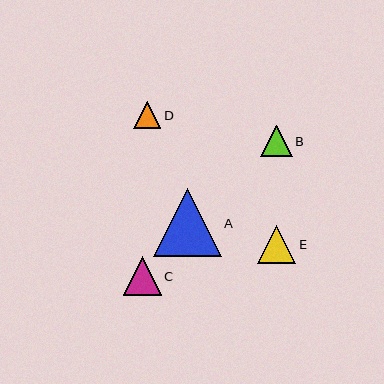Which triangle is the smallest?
Triangle D is the smallest with a size of approximately 27 pixels.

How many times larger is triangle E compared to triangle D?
Triangle E is approximately 1.4 times the size of triangle D.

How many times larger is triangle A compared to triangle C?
Triangle A is approximately 1.8 times the size of triangle C.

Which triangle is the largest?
Triangle A is the largest with a size of approximately 68 pixels.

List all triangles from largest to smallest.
From largest to smallest: A, C, E, B, D.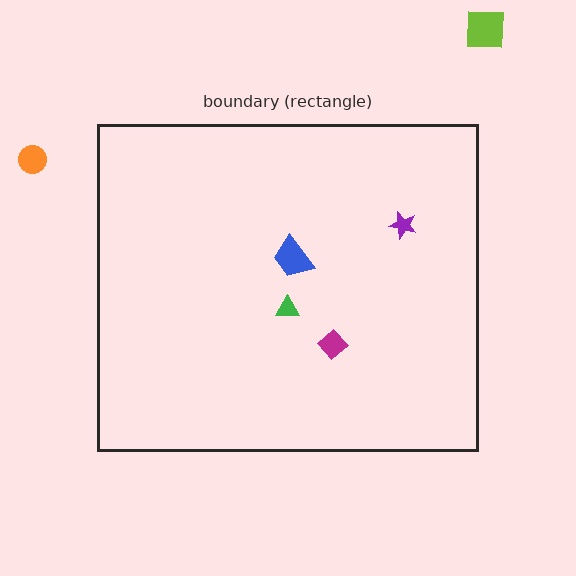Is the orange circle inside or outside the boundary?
Outside.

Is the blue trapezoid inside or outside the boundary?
Inside.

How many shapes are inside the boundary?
4 inside, 2 outside.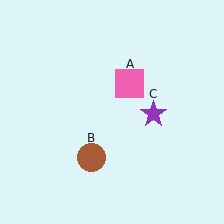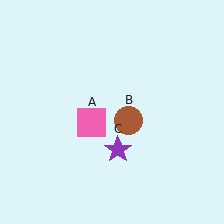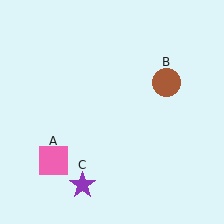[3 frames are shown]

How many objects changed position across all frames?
3 objects changed position: pink square (object A), brown circle (object B), purple star (object C).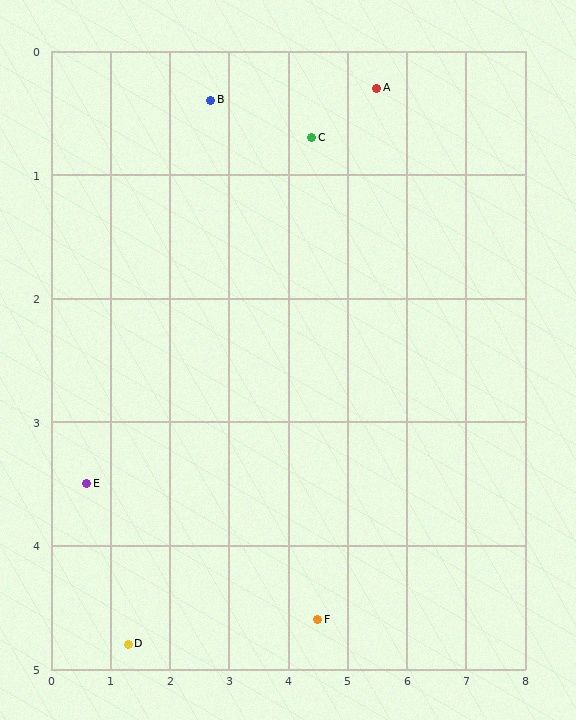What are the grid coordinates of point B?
Point B is at approximately (2.7, 0.4).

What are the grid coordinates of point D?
Point D is at approximately (1.3, 4.8).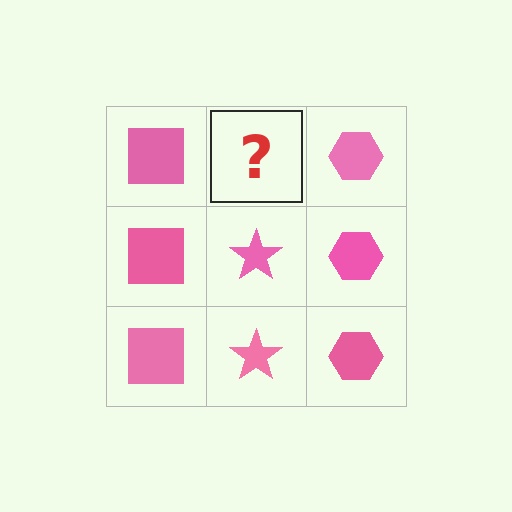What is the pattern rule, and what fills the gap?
The rule is that each column has a consistent shape. The gap should be filled with a pink star.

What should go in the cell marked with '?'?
The missing cell should contain a pink star.